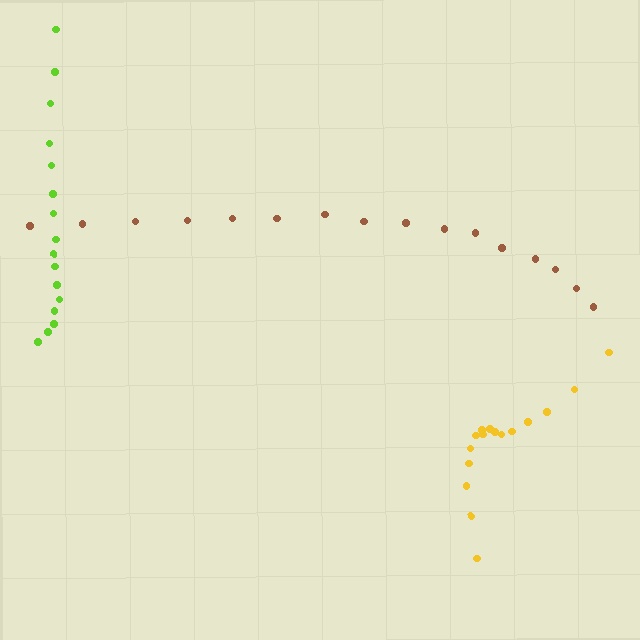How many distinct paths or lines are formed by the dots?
There are 3 distinct paths.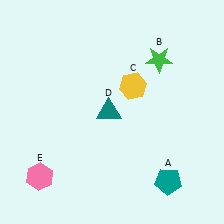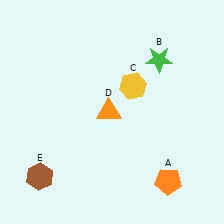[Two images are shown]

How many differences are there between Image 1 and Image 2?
There are 3 differences between the two images.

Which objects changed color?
A changed from teal to orange. D changed from teal to orange. E changed from pink to brown.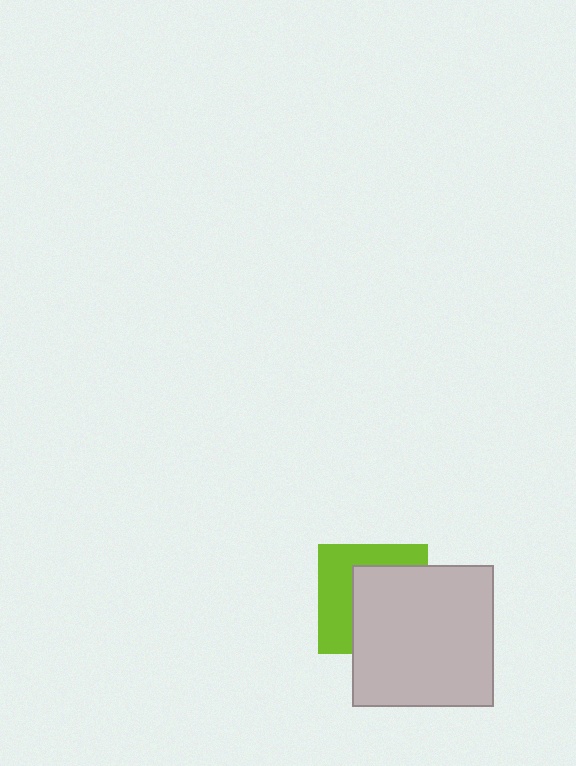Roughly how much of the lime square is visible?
A small part of it is visible (roughly 45%).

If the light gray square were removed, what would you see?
You would see the complete lime square.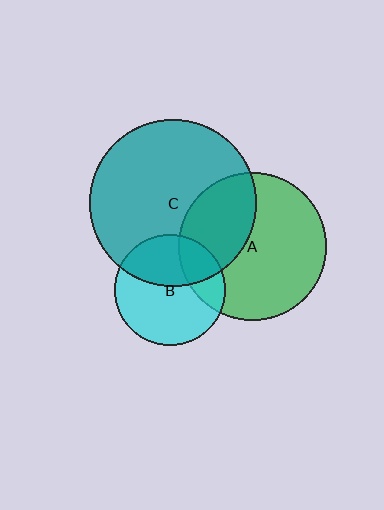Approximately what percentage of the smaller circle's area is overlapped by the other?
Approximately 35%.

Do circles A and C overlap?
Yes.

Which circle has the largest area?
Circle C (teal).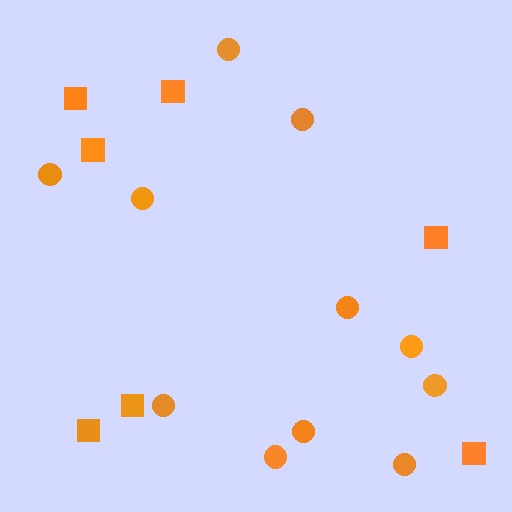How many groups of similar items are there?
There are 2 groups: one group of circles (11) and one group of squares (7).